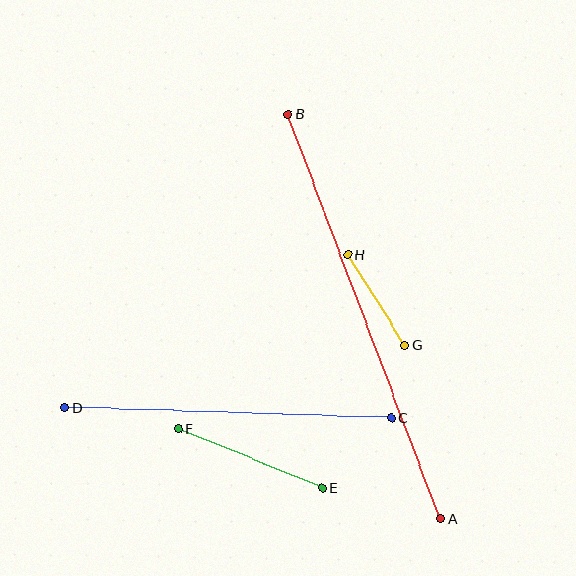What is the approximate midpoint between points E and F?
The midpoint is at approximately (250, 458) pixels.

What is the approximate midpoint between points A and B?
The midpoint is at approximately (364, 317) pixels.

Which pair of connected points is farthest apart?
Points A and B are farthest apart.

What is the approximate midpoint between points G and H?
The midpoint is at approximately (376, 300) pixels.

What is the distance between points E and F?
The distance is approximately 156 pixels.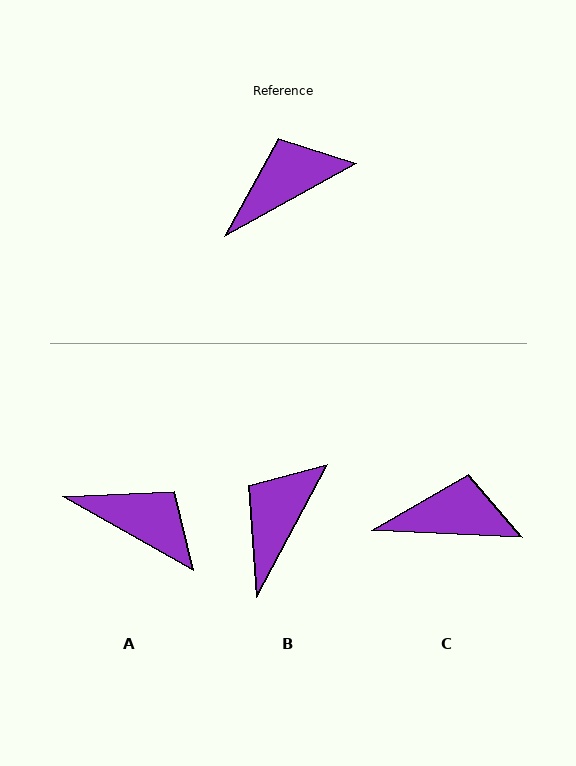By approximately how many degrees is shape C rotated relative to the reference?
Approximately 31 degrees clockwise.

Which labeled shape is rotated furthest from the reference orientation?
A, about 59 degrees away.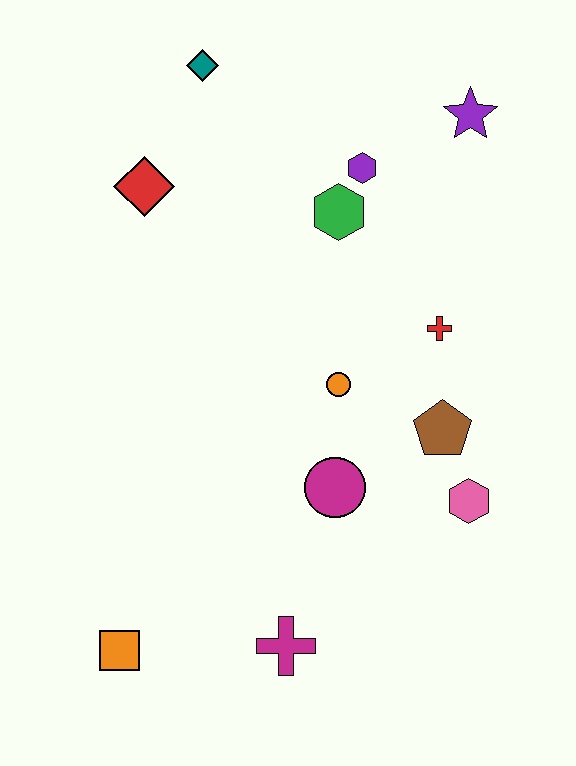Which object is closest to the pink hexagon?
The brown pentagon is closest to the pink hexagon.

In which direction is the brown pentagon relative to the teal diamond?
The brown pentagon is below the teal diamond.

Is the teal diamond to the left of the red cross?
Yes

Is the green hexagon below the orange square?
No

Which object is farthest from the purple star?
The orange square is farthest from the purple star.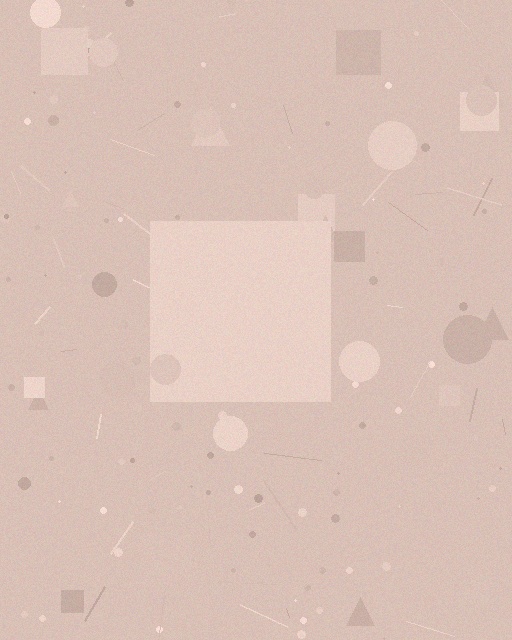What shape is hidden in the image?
A square is hidden in the image.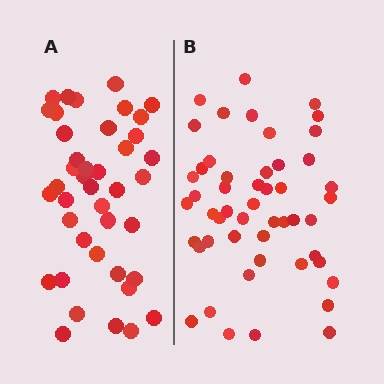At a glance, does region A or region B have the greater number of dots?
Region B (the right region) has more dots.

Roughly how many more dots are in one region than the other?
Region B has roughly 8 or so more dots than region A.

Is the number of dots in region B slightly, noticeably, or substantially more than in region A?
Region B has only slightly more — the two regions are fairly close. The ratio is roughly 1.2 to 1.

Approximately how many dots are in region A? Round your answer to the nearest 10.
About 40 dots. (The exact count is 41, which rounds to 40.)